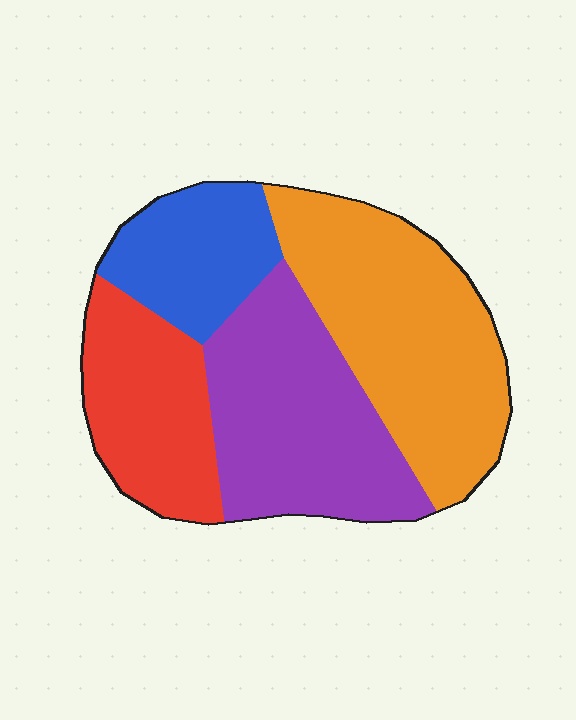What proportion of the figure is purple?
Purple covers 30% of the figure.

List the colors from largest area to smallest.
From largest to smallest: orange, purple, red, blue.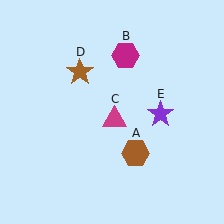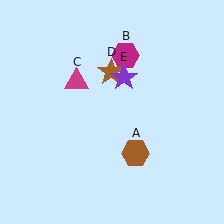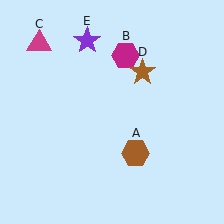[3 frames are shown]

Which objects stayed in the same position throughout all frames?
Brown hexagon (object A) and magenta hexagon (object B) remained stationary.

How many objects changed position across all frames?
3 objects changed position: magenta triangle (object C), brown star (object D), purple star (object E).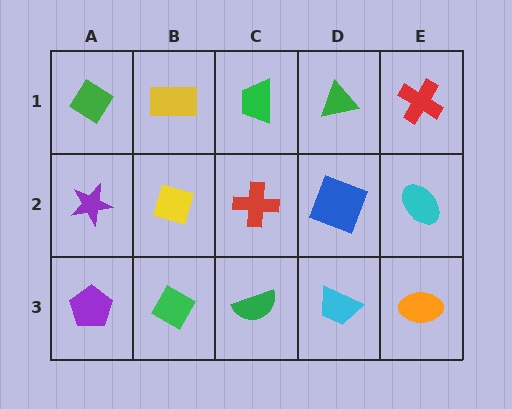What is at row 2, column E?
A cyan ellipse.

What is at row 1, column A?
A green diamond.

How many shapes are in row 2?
5 shapes.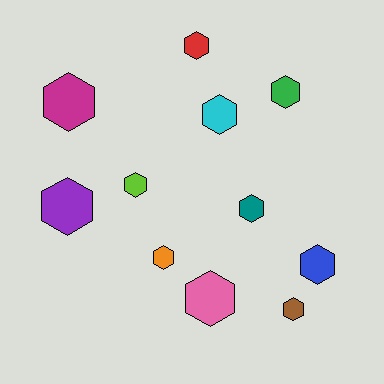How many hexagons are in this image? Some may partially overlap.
There are 11 hexagons.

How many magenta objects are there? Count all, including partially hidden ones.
There is 1 magenta object.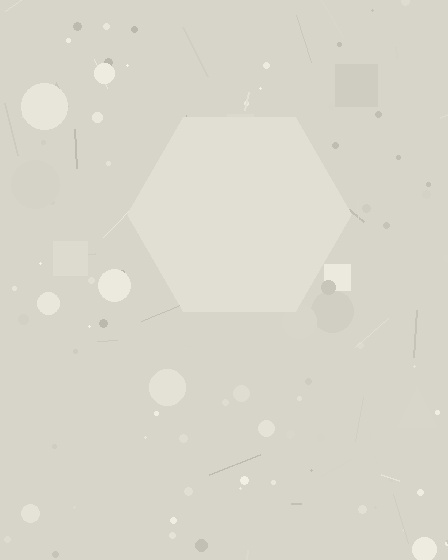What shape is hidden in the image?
A hexagon is hidden in the image.